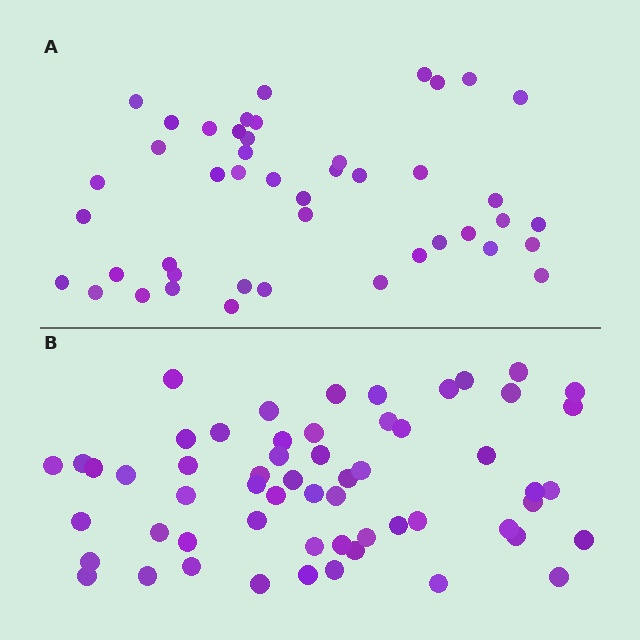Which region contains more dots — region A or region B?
Region B (the bottom region) has more dots.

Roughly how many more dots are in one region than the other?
Region B has approximately 15 more dots than region A.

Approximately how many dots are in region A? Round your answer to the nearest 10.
About 40 dots. (The exact count is 45, which rounds to 40.)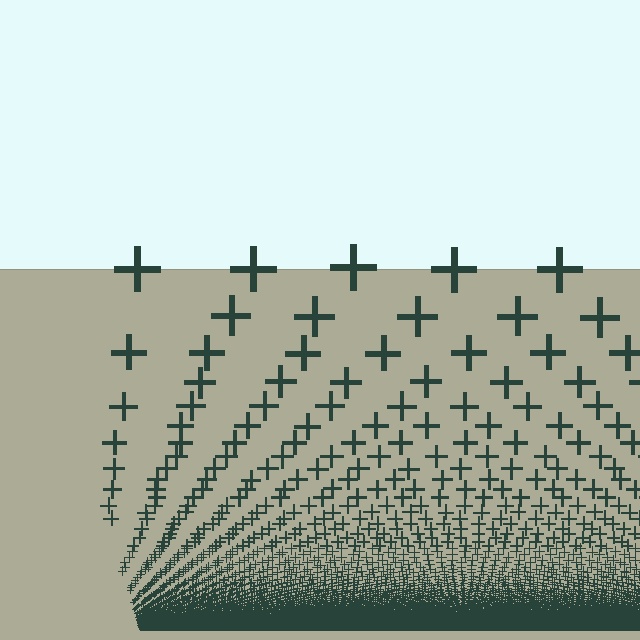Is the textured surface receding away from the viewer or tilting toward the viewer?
The surface appears to tilt toward the viewer. Texture elements get larger and sparser toward the top.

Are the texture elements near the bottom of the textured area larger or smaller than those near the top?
Smaller. The gradient is inverted — elements near the bottom are smaller and denser.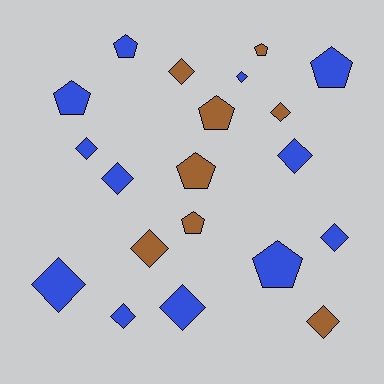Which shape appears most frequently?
Diamond, with 12 objects.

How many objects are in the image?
There are 20 objects.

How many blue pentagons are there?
There are 4 blue pentagons.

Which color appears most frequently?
Blue, with 12 objects.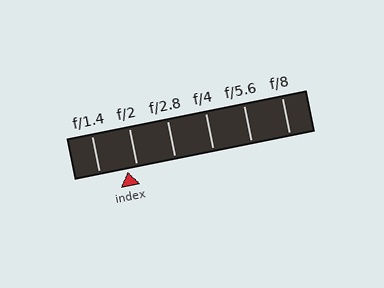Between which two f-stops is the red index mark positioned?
The index mark is between f/1.4 and f/2.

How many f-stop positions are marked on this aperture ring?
There are 6 f-stop positions marked.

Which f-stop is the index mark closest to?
The index mark is closest to f/2.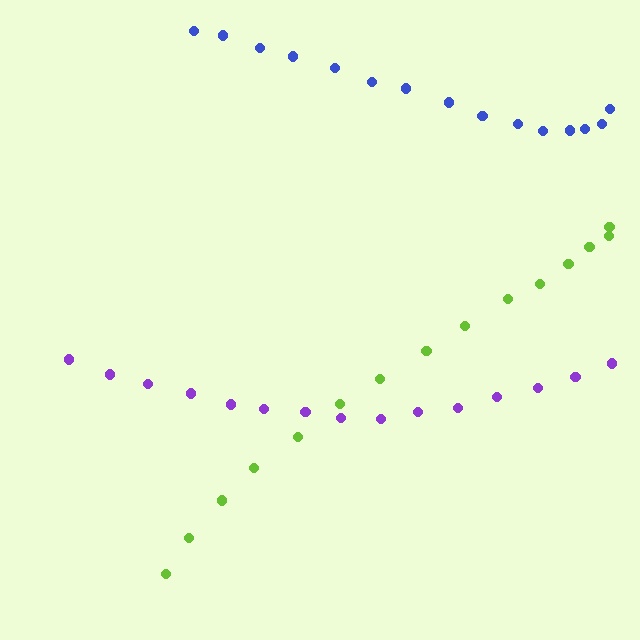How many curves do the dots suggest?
There are 3 distinct paths.